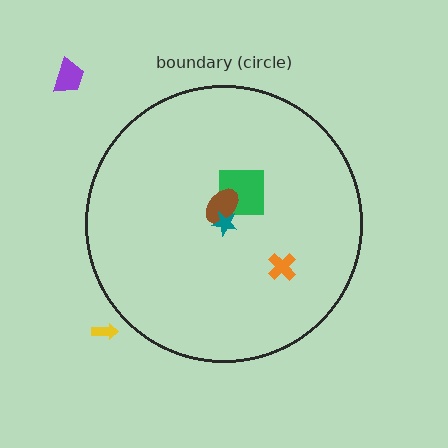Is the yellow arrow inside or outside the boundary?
Outside.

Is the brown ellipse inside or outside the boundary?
Inside.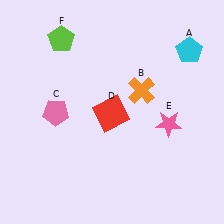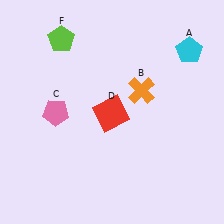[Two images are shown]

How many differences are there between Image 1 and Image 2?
There is 1 difference between the two images.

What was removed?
The pink star (E) was removed in Image 2.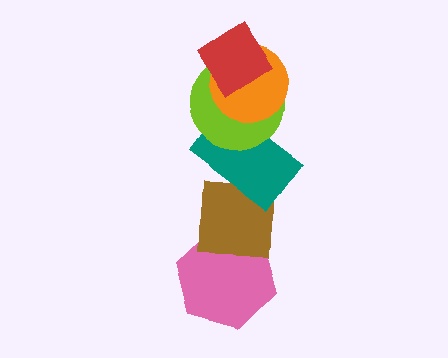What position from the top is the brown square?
The brown square is 5th from the top.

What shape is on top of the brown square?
The teal rectangle is on top of the brown square.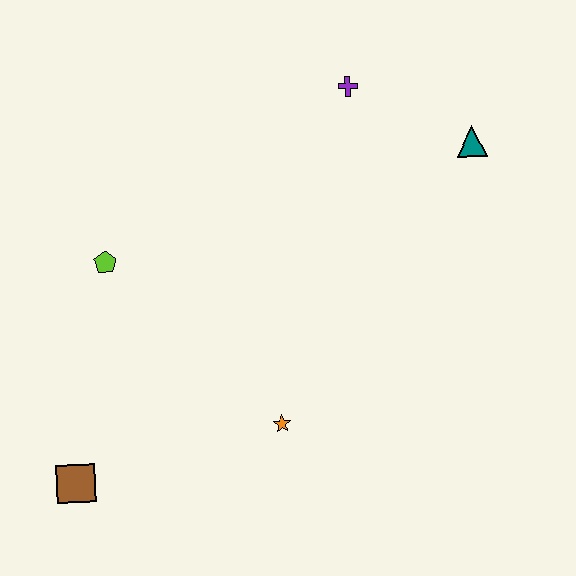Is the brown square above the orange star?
No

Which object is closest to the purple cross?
The teal triangle is closest to the purple cross.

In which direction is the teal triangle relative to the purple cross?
The teal triangle is to the right of the purple cross.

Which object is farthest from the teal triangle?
The brown square is farthest from the teal triangle.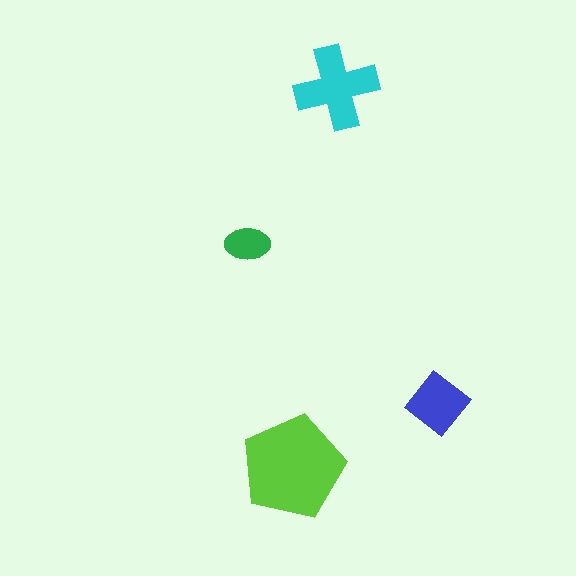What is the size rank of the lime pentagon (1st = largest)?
1st.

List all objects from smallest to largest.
The green ellipse, the blue diamond, the cyan cross, the lime pentagon.